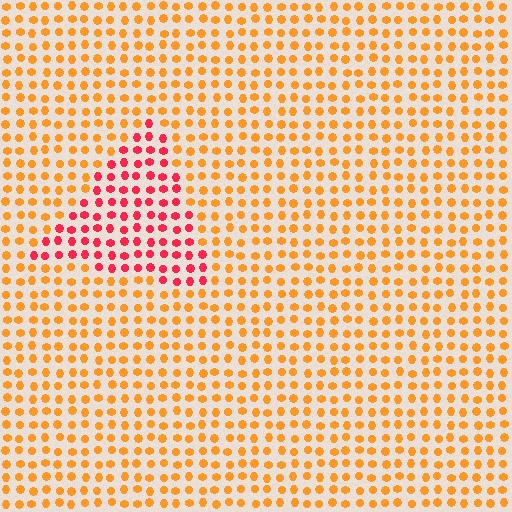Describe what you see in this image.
The image is filled with small orange elements in a uniform arrangement. A triangle-shaped region is visible where the elements are tinted to a slightly different hue, forming a subtle color boundary.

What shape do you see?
I see a triangle.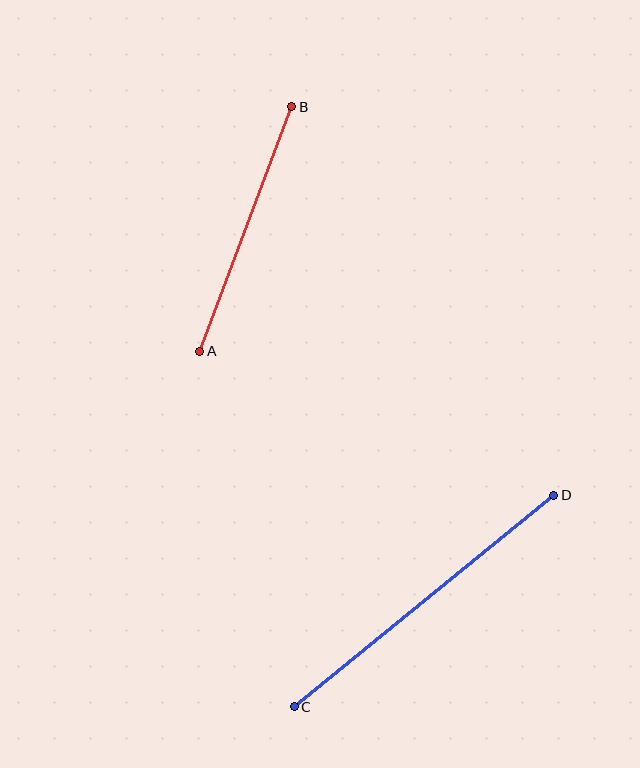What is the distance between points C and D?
The distance is approximately 335 pixels.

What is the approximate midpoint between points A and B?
The midpoint is at approximately (246, 229) pixels.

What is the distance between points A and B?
The distance is approximately 261 pixels.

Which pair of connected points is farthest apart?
Points C and D are farthest apart.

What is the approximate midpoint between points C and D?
The midpoint is at approximately (424, 601) pixels.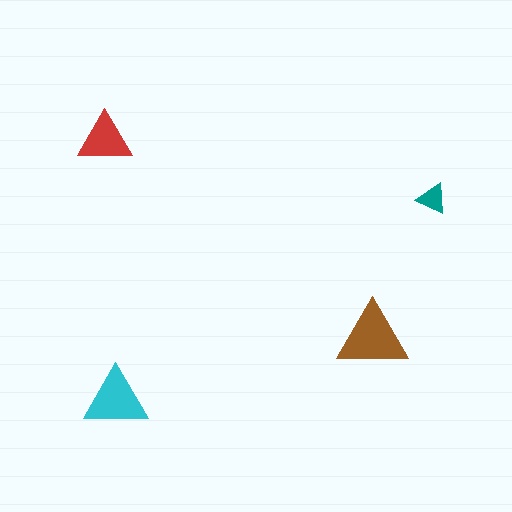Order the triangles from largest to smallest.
the brown one, the cyan one, the red one, the teal one.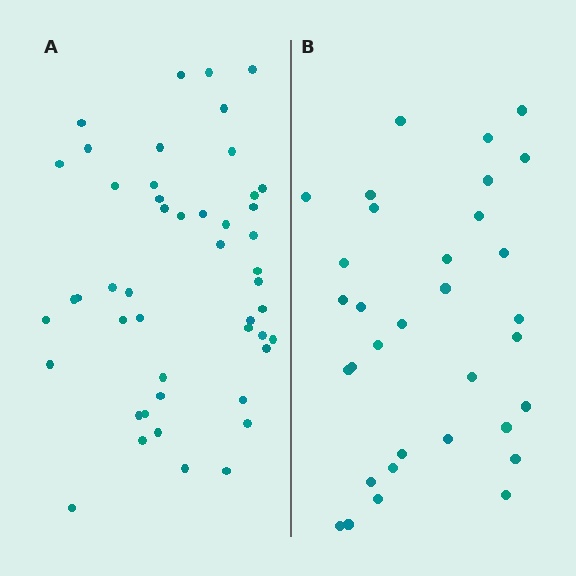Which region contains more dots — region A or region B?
Region A (the left region) has more dots.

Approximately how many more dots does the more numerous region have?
Region A has approximately 15 more dots than region B.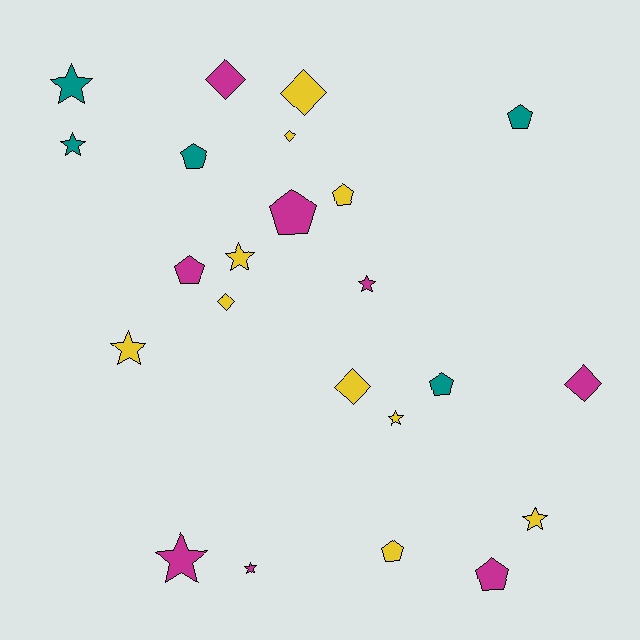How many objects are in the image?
There are 23 objects.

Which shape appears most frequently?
Star, with 9 objects.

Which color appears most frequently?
Yellow, with 10 objects.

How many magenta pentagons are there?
There are 3 magenta pentagons.